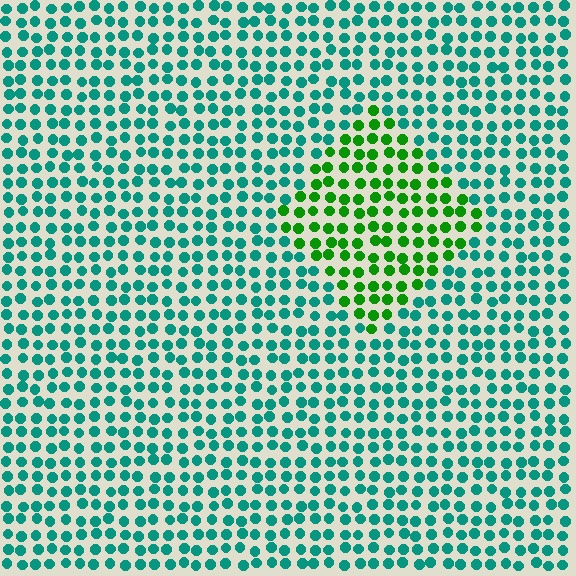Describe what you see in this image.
The image is filled with small teal elements in a uniform arrangement. A diamond-shaped region is visible where the elements are tinted to a slightly different hue, forming a subtle color boundary.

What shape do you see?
I see a diamond.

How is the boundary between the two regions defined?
The boundary is defined purely by a slight shift in hue (about 51 degrees). Spacing, size, and orientation are identical on both sides.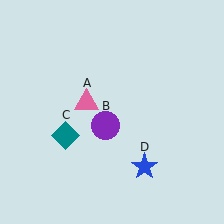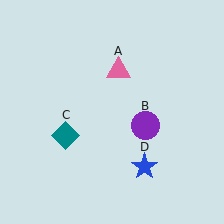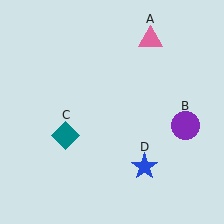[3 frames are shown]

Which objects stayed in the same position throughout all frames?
Teal diamond (object C) and blue star (object D) remained stationary.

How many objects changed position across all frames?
2 objects changed position: pink triangle (object A), purple circle (object B).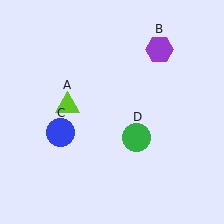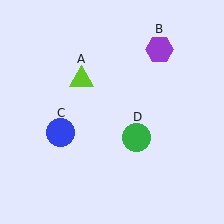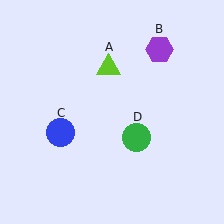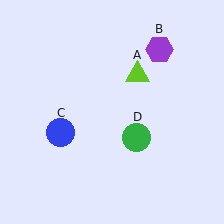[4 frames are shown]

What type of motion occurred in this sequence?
The lime triangle (object A) rotated clockwise around the center of the scene.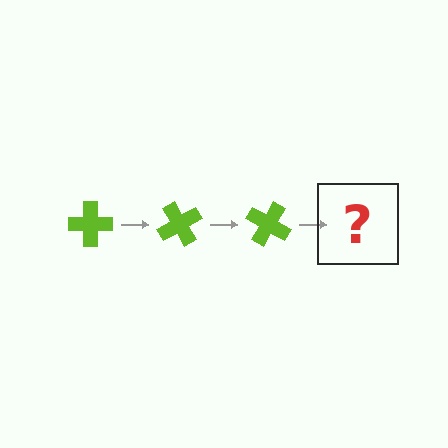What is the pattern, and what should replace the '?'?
The pattern is that the cross rotates 60 degrees each step. The '?' should be a lime cross rotated 180 degrees.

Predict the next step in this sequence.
The next step is a lime cross rotated 180 degrees.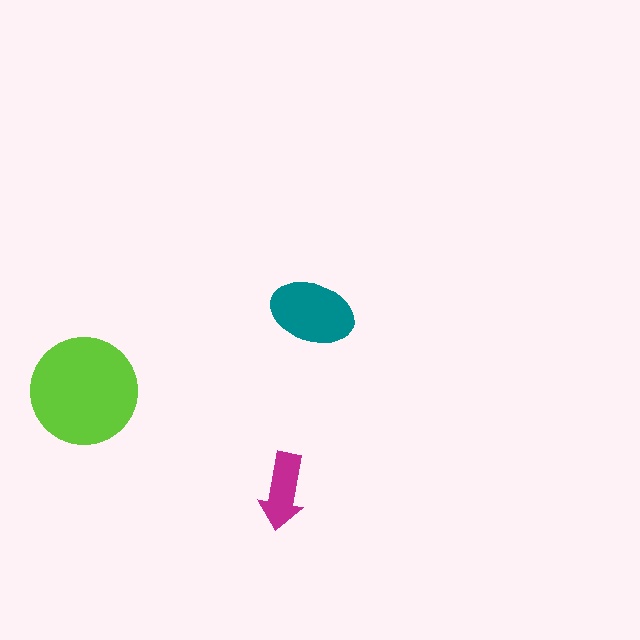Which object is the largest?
The lime circle.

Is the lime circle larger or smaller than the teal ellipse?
Larger.